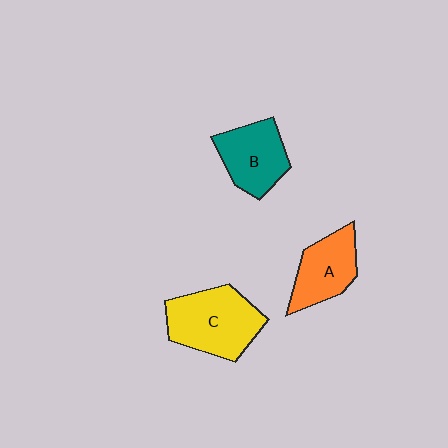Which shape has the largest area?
Shape C (yellow).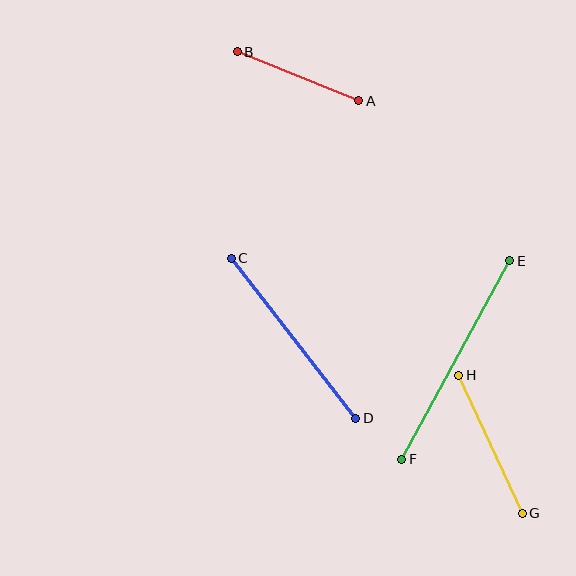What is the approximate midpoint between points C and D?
The midpoint is at approximately (294, 338) pixels.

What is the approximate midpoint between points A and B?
The midpoint is at approximately (298, 76) pixels.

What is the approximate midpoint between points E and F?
The midpoint is at approximately (456, 360) pixels.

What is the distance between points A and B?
The distance is approximately 131 pixels.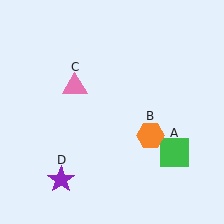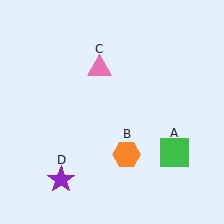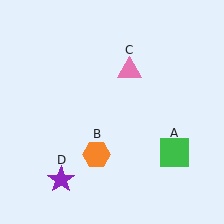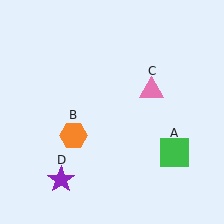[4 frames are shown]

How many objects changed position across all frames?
2 objects changed position: orange hexagon (object B), pink triangle (object C).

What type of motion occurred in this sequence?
The orange hexagon (object B), pink triangle (object C) rotated clockwise around the center of the scene.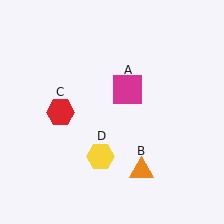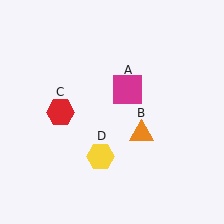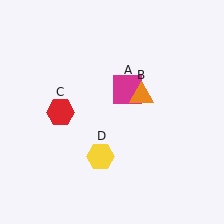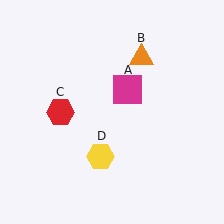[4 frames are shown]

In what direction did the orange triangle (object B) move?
The orange triangle (object B) moved up.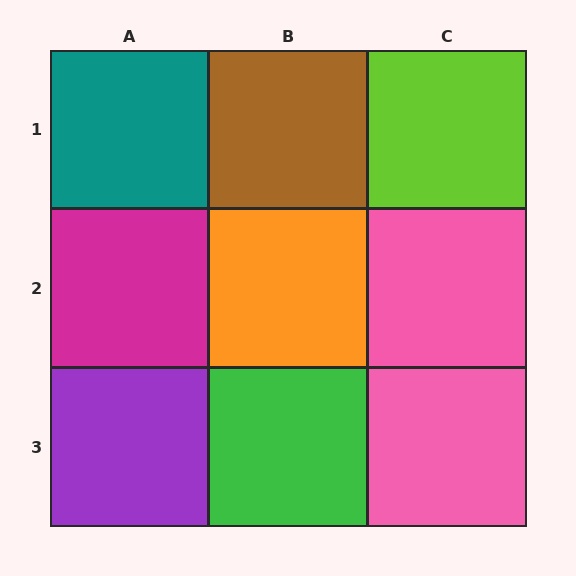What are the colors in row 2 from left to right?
Magenta, orange, pink.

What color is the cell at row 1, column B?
Brown.